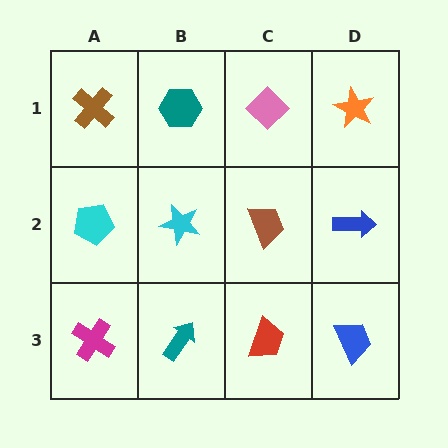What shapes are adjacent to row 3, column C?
A brown trapezoid (row 2, column C), a teal arrow (row 3, column B), a blue trapezoid (row 3, column D).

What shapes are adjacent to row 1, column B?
A cyan star (row 2, column B), a brown cross (row 1, column A), a pink diamond (row 1, column C).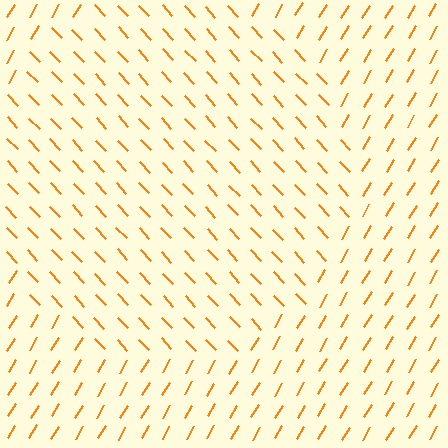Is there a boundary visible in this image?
Yes, there is a texture boundary formed by a change in line orientation.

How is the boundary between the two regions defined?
The boundary is defined purely by a change in line orientation (approximately 74 degrees difference). All lines are the same color and thickness.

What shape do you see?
I see a circle.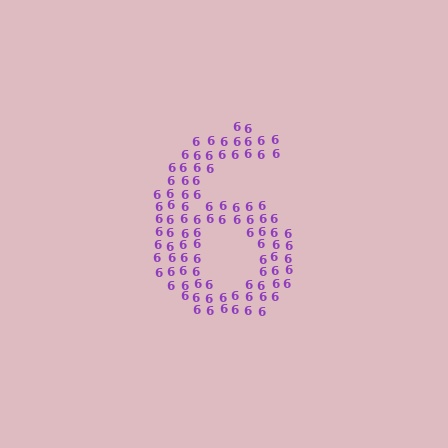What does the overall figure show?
The overall figure shows the digit 6.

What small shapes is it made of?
It is made of small digit 6's.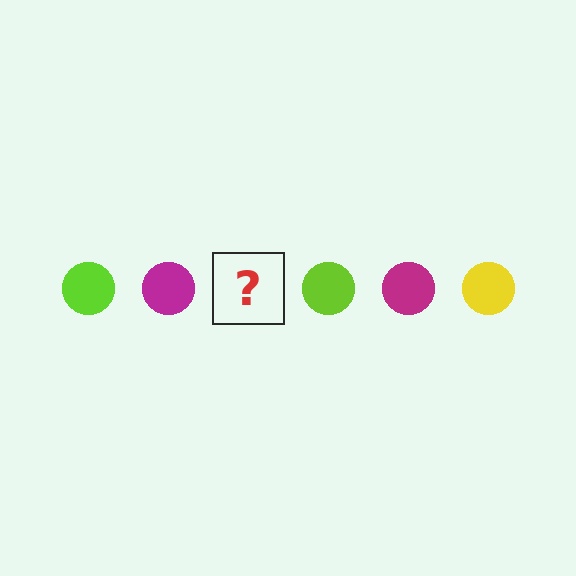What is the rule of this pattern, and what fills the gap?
The rule is that the pattern cycles through lime, magenta, yellow circles. The gap should be filled with a yellow circle.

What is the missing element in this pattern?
The missing element is a yellow circle.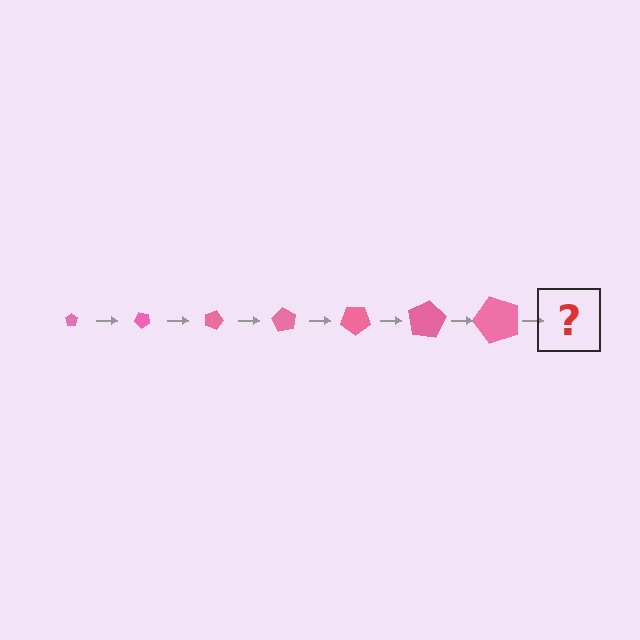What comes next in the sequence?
The next element should be a pentagon, larger than the previous one and rotated 315 degrees from the start.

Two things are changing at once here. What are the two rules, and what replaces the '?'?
The two rules are that the pentagon grows larger each step and it rotates 45 degrees each step. The '?' should be a pentagon, larger than the previous one and rotated 315 degrees from the start.